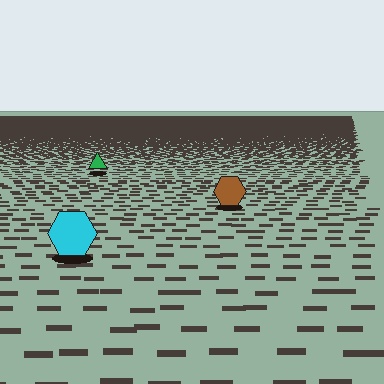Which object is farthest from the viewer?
The green triangle is farthest from the viewer. It appears smaller and the ground texture around it is denser.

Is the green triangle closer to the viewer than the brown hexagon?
No. The brown hexagon is closer — you can tell from the texture gradient: the ground texture is coarser near it.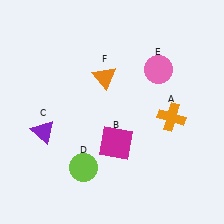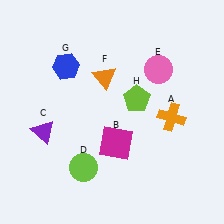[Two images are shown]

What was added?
A blue hexagon (G), a lime pentagon (H) were added in Image 2.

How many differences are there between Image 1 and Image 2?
There are 2 differences between the two images.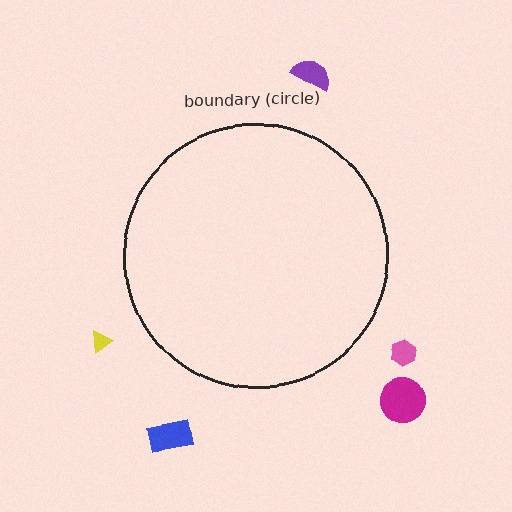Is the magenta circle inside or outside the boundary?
Outside.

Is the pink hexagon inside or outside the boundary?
Outside.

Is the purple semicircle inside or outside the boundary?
Outside.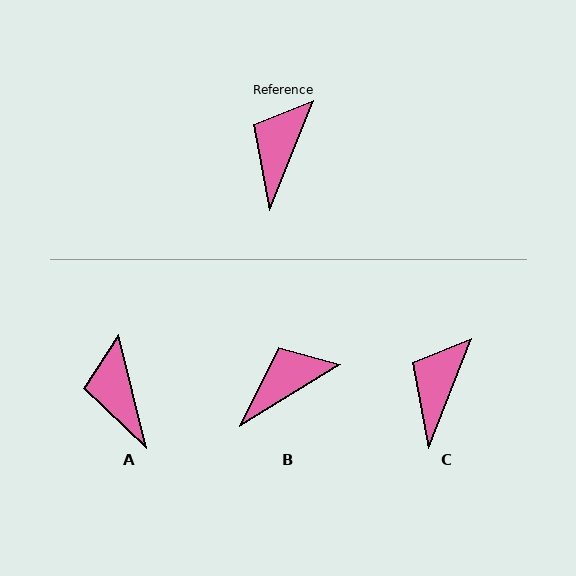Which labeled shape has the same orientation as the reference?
C.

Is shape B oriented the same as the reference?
No, it is off by about 37 degrees.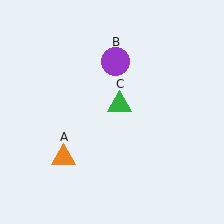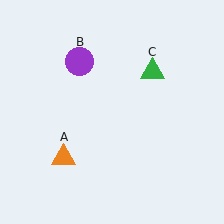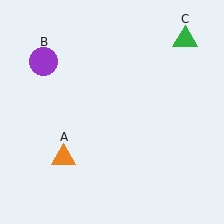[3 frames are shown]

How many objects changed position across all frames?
2 objects changed position: purple circle (object B), green triangle (object C).